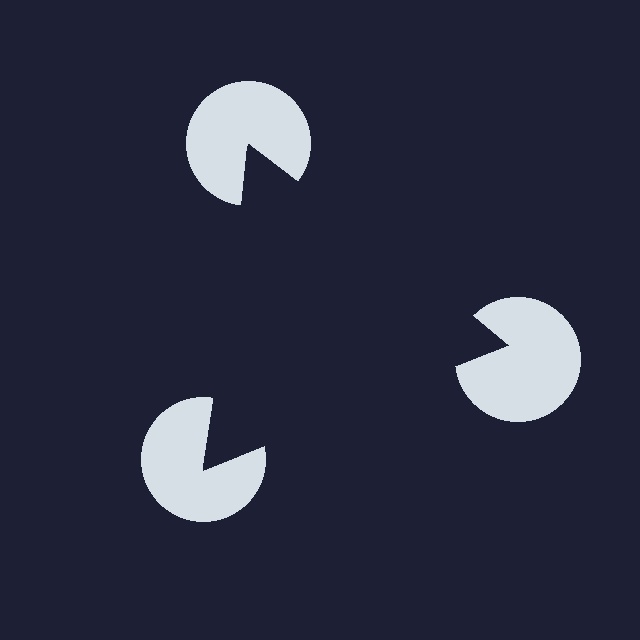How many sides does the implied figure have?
3 sides.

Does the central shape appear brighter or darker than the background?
It typically appears slightly darker than the background, even though no actual brightness change is drawn.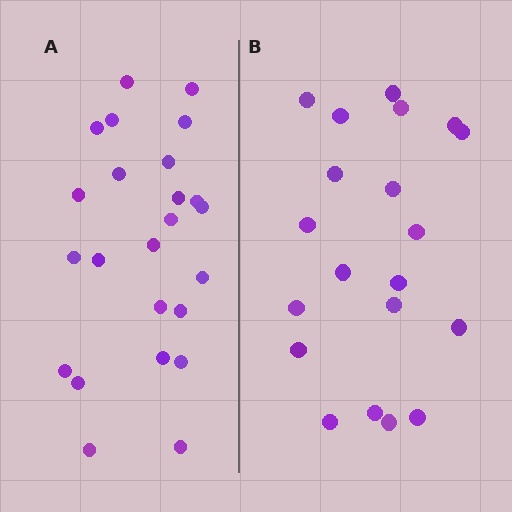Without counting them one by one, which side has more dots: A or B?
Region A (the left region) has more dots.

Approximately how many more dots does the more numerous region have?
Region A has about 4 more dots than region B.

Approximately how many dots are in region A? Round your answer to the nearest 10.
About 20 dots. (The exact count is 24, which rounds to 20.)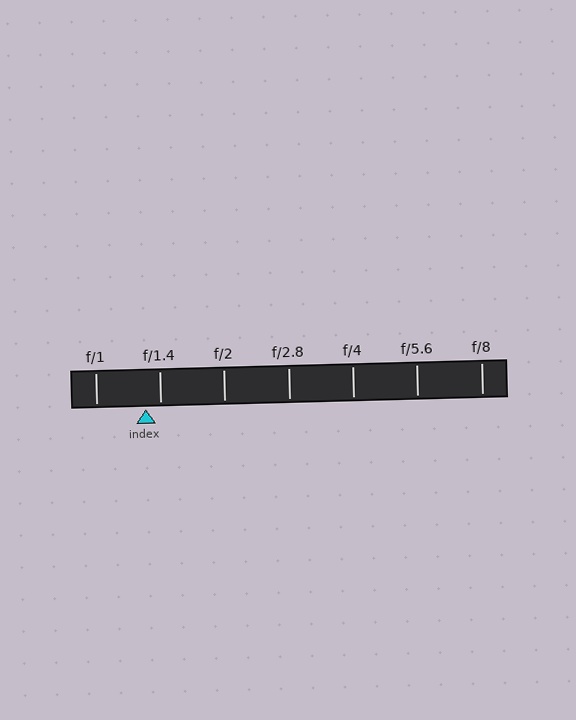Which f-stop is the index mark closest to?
The index mark is closest to f/1.4.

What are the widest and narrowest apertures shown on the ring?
The widest aperture shown is f/1 and the narrowest is f/8.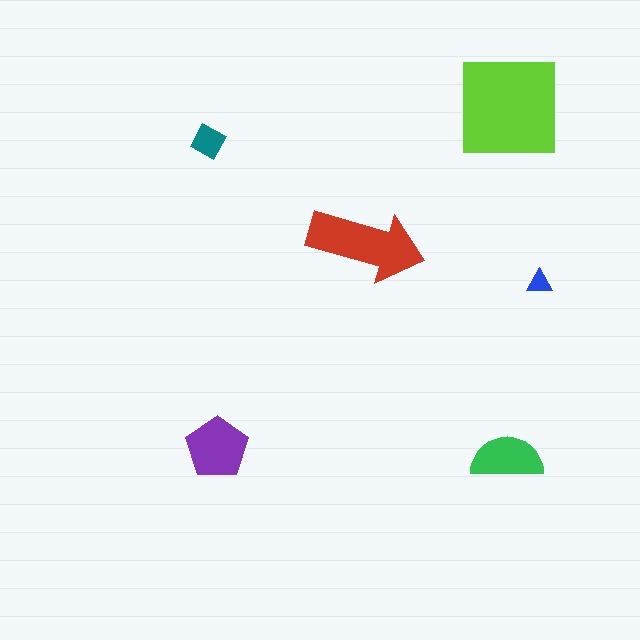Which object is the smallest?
The blue triangle.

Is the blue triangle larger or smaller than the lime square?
Smaller.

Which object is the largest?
The lime square.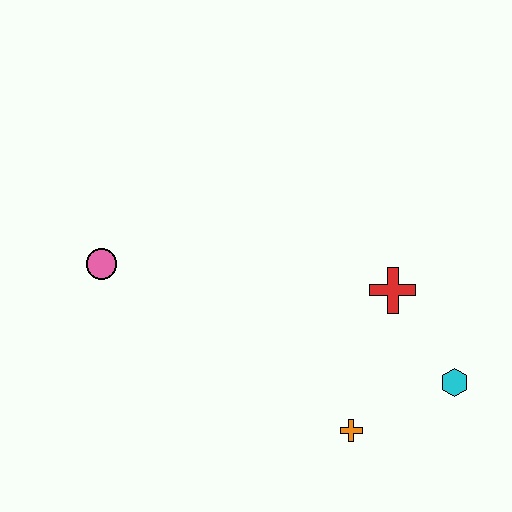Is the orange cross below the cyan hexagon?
Yes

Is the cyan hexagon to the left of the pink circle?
No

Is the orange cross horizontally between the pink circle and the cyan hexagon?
Yes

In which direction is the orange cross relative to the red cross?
The orange cross is below the red cross.